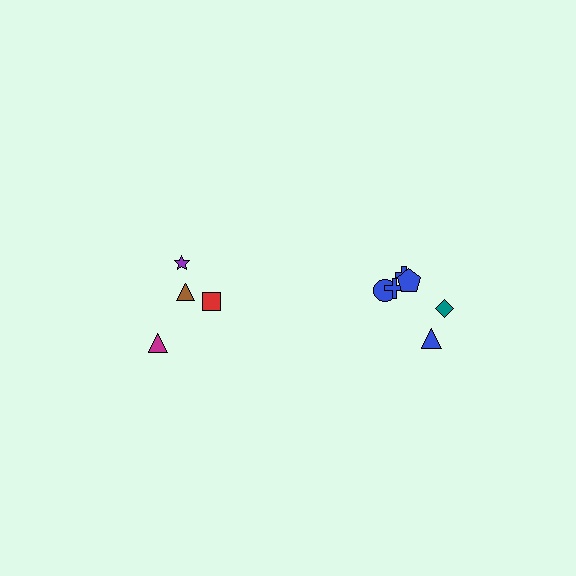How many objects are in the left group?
There are 4 objects.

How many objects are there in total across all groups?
There are 10 objects.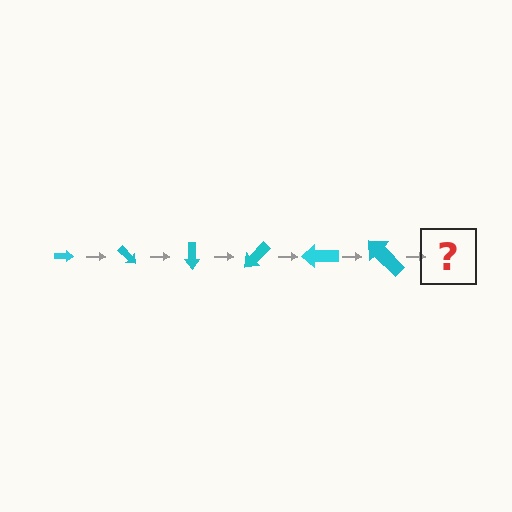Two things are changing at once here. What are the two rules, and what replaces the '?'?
The two rules are that the arrow grows larger each step and it rotates 45 degrees each step. The '?' should be an arrow, larger than the previous one and rotated 270 degrees from the start.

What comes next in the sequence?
The next element should be an arrow, larger than the previous one and rotated 270 degrees from the start.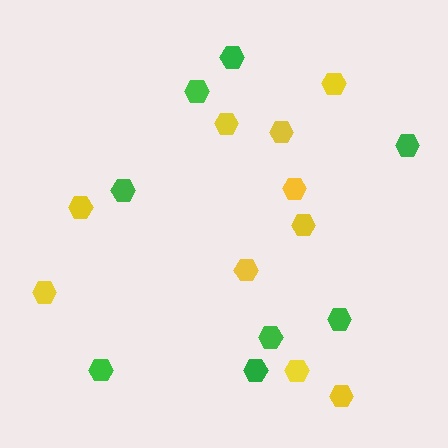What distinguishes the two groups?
There are 2 groups: one group of green hexagons (8) and one group of yellow hexagons (10).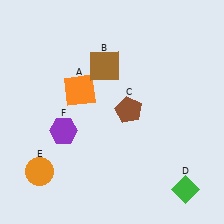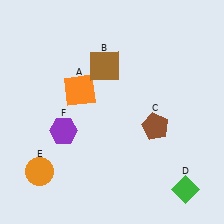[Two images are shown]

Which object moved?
The brown pentagon (C) moved right.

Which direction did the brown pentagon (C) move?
The brown pentagon (C) moved right.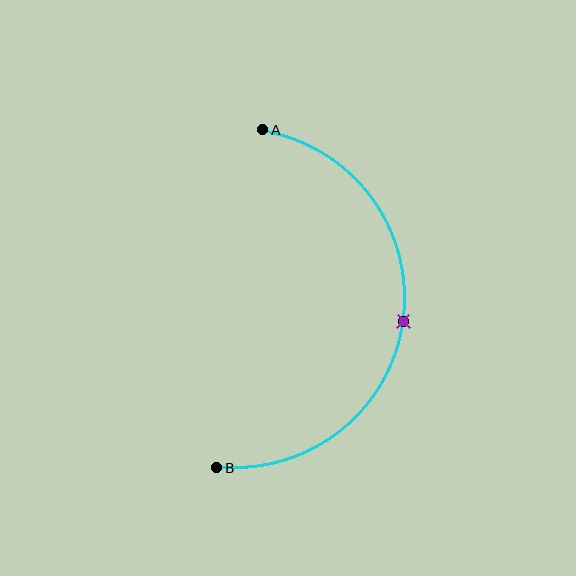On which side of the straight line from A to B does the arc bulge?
The arc bulges to the right of the straight line connecting A and B.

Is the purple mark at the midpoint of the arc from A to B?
Yes. The purple mark lies on the arc at equal arc-length from both A and B — it is the arc midpoint.